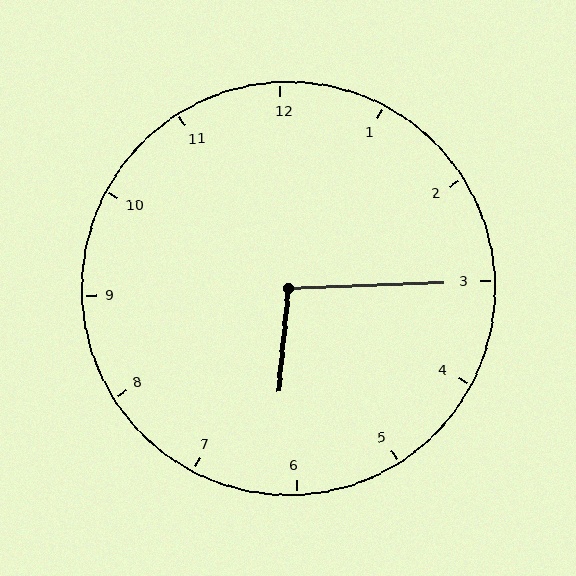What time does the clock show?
6:15.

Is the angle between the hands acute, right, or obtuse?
It is obtuse.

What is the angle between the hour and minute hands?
Approximately 98 degrees.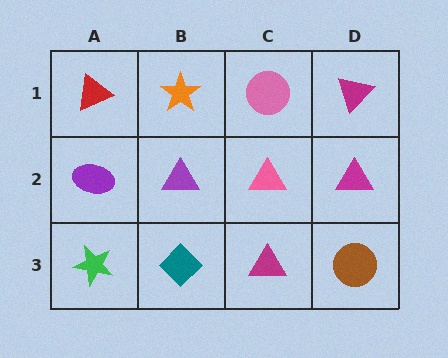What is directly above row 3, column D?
A magenta triangle.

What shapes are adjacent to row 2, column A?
A red triangle (row 1, column A), a green star (row 3, column A), a purple triangle (row 2, column B).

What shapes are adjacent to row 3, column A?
A purple ellipse (row 2, column A), a teal diamond (row 3, column B).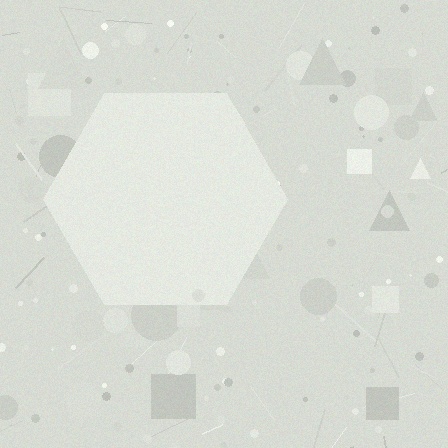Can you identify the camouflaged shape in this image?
The camouflaged shape is a hexagon.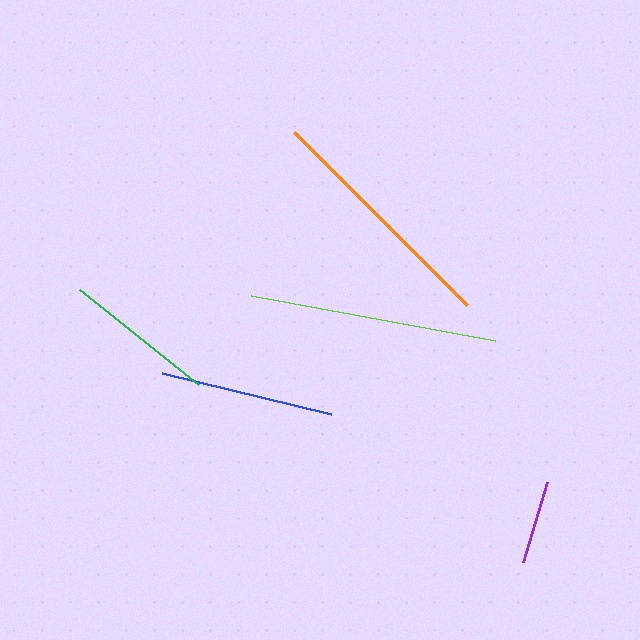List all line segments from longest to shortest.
From longest to shortest: lime, orange, blue, green, purple.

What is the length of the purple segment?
The purple segment is approximately 84 pixels long.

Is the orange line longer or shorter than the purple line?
The orange line is longer than the purple line.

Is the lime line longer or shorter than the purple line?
The lime line is longer than the purple line.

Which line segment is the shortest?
The purple line is the shortest at approximately 84 pixels.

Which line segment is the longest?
The lime line is the longest at approximately 249 pixels.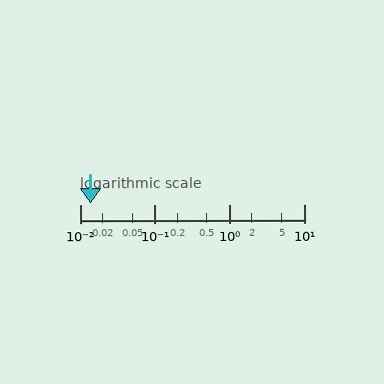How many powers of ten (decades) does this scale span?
The scale spans 3 decades, from 0.01 to 10.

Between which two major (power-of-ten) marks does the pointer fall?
The pointer is between 0.01 and 0.1.